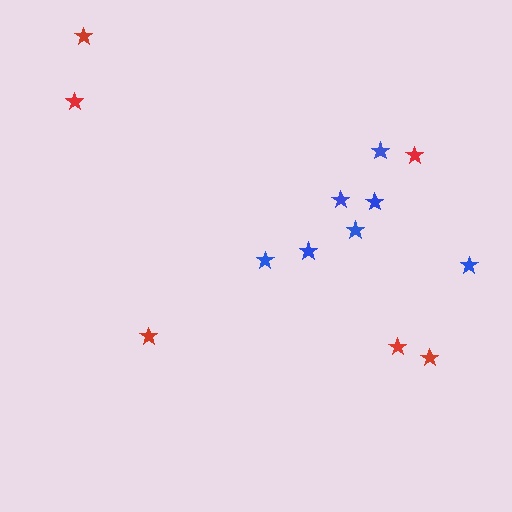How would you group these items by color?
There are 2 groups: one group of red stars (6) and one group of blue stars (7).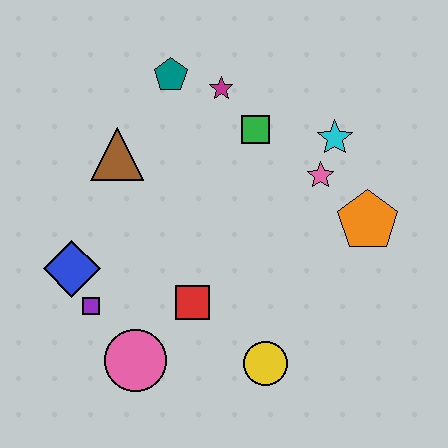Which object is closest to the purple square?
The blue diamond is closest to the purple square.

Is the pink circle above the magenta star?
No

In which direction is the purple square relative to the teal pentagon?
The purple square is below the teal pentagon.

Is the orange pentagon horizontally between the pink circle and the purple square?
No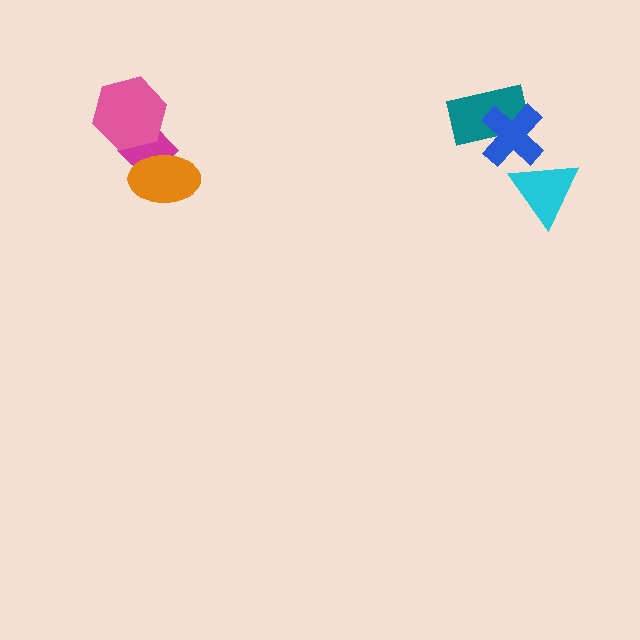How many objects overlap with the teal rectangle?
1 object overlaps with the teal rectangle.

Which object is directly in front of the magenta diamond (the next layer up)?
The orange ellipse is directly in front of the magenta diamond.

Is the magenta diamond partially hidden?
Yes, it is partially covered by another shape.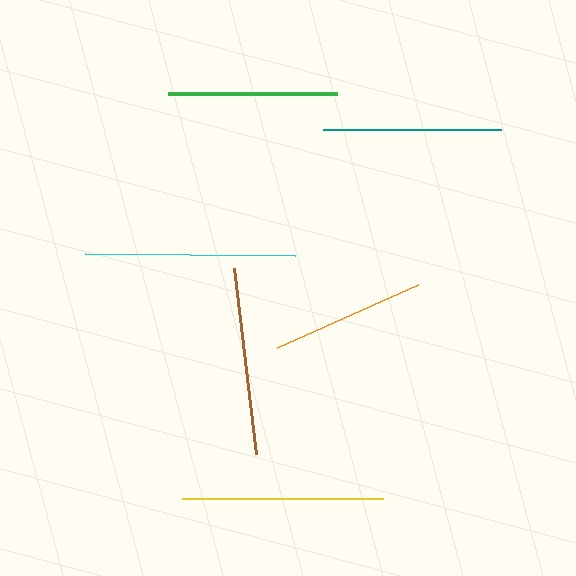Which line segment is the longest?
The cyan line is the longest at approximately 210 pixels.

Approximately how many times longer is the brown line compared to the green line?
The brown line is approximately 1.1 times the length of the green line.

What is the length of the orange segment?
The orange segment is approximately 154 pixels long.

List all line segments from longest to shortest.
From longest to shortest: cyan, yellow, brown, teal, green, orange.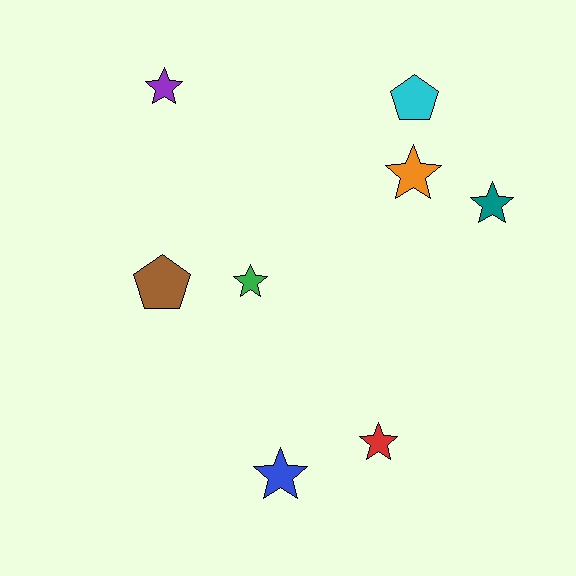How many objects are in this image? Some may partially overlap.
There are 8 objects.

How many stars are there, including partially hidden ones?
There are 6 stars.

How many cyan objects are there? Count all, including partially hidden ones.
There is 1 cyan object.